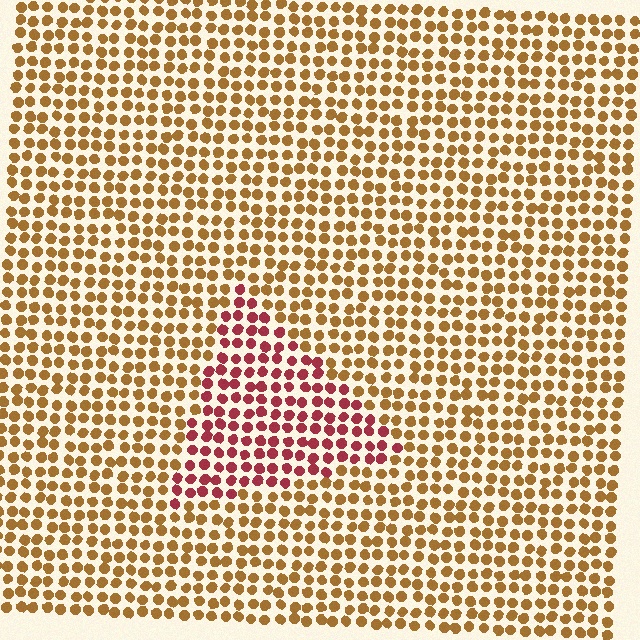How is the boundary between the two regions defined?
The boundary is defined purely by a slight shift in hue (about 46 degrees). Spacing, size, and orientation are identical on both sides.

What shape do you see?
I see a triangle.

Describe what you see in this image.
The image is filled with small brown elements in a uniform arrangement. A triangle-shaped region is visible where the elements are tinted to a slightly different hue, forming a subtle color boundary.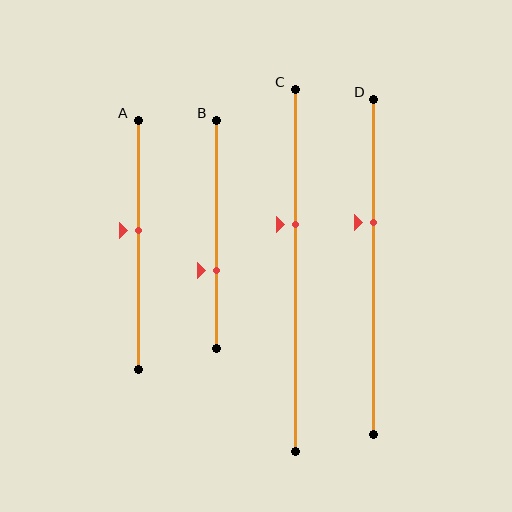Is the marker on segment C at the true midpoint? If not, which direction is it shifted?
No, the marker on segment C is shifted upward by about 13% of the segment length.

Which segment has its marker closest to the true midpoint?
Segment A has its marker closest to the true midpoint.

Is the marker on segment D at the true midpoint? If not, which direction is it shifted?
No, the marker on segment D is shifted upward by about 13% of the segment length.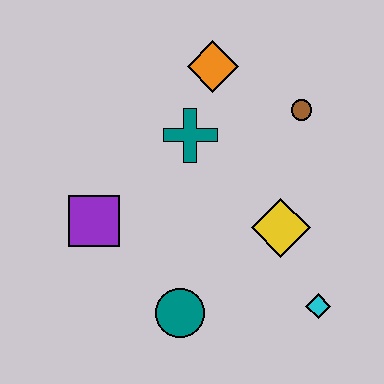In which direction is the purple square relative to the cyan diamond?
The purple square is to the left of the cyan diamond.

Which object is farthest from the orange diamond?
The cyan diamond is farthest from the orange diamond.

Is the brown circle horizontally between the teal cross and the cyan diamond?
Yes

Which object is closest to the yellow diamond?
The cyan diamond is closest to the yellow diamond.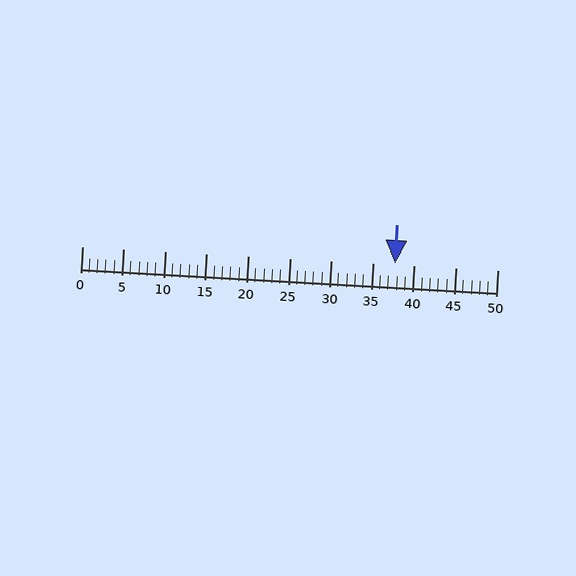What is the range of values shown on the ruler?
The ruler shows values from 0 to 50.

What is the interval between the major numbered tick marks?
The major tick marks are spaced 5 units apart.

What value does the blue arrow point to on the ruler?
The blue arrow points to approximately 38.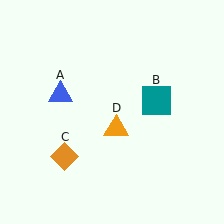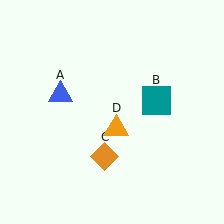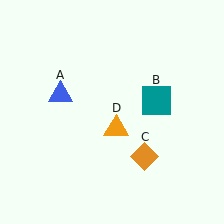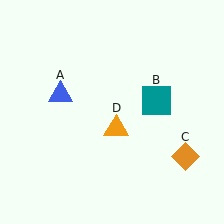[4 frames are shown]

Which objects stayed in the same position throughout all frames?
Blue triangle (object A) and teal square (object B) and orange triangle (object D) remained stationary.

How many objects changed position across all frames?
1 object changed position: orange diamond (object C).